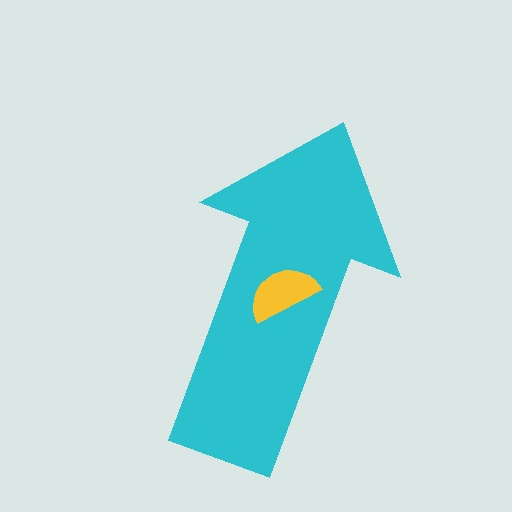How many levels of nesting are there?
2.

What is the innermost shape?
The yellow semicircle.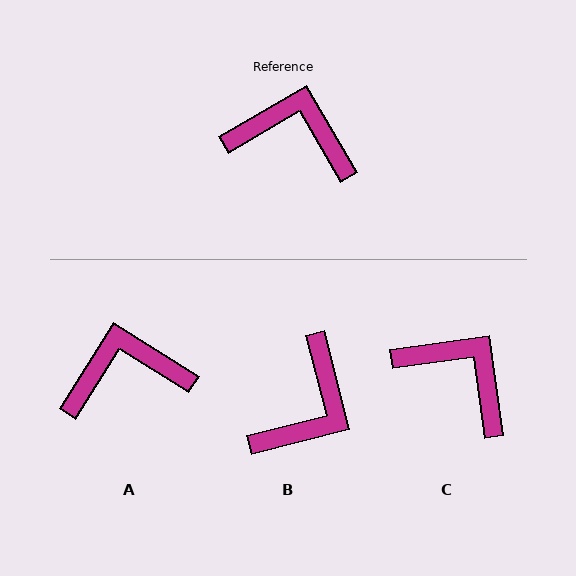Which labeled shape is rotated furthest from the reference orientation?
B, about 106 degrees away.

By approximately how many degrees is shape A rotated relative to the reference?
Approximately 28 degrees counter-clockwise.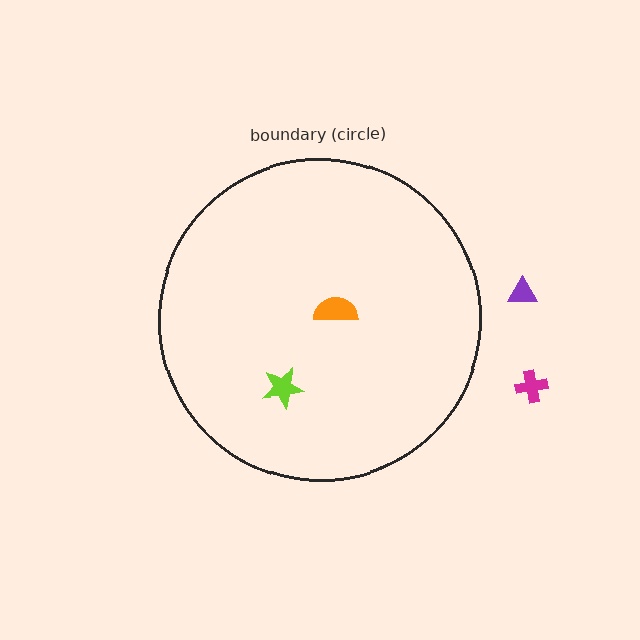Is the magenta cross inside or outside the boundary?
Outside.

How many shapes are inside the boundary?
2 inside, 2 outside.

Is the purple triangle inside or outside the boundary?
Outside.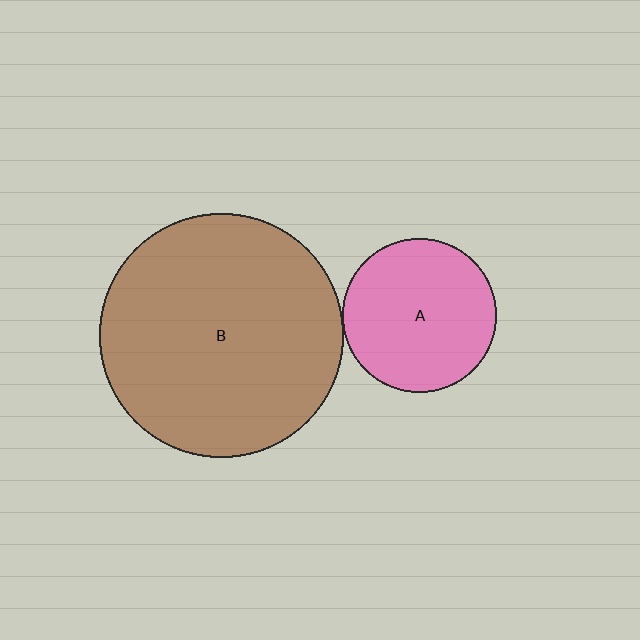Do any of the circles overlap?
No, none of the circles overlap.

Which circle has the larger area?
Circle B (brown).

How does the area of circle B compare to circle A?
Approximately 2.5 times.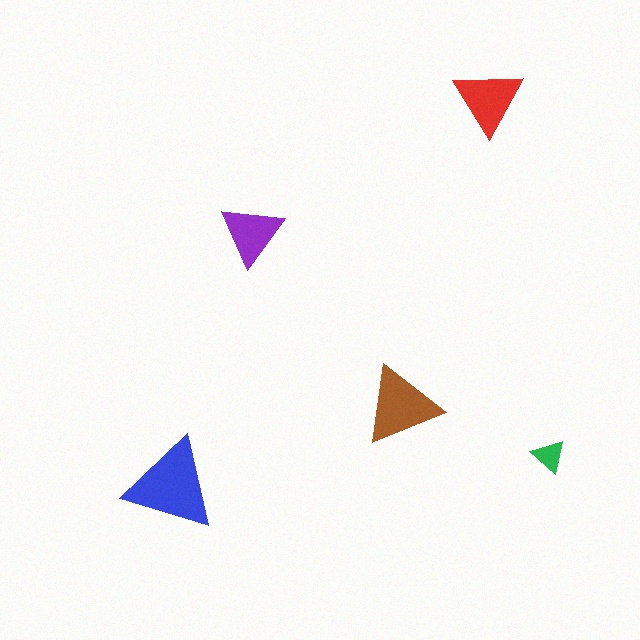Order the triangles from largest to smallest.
the blue one, the brown one, the red one, the purple one, the green one.